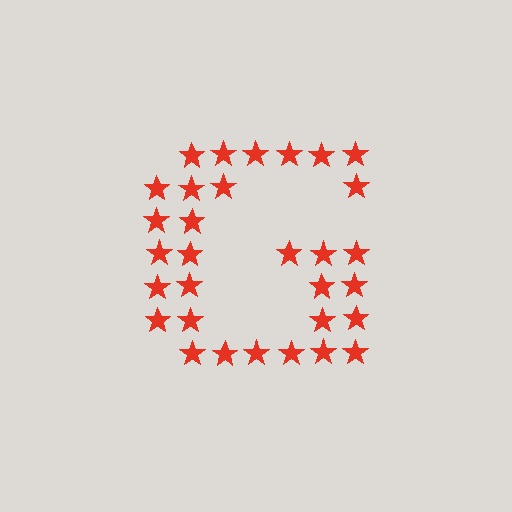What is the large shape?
The large shape is the letter G.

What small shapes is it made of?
It is made of small stars.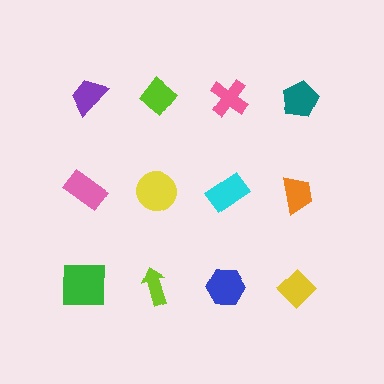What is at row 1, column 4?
A teal pentagon.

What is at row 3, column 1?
A green square.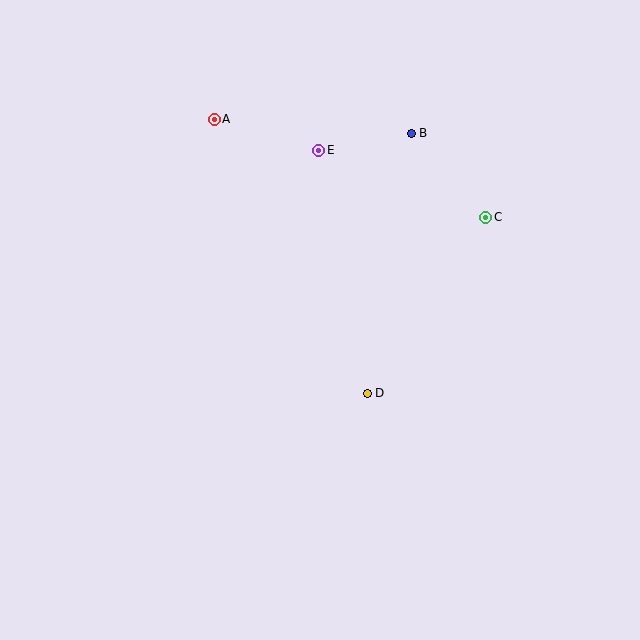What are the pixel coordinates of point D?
Point D is at (367, 393).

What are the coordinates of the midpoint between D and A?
The midpoint between D and A is at (291, 256).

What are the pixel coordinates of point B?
Point B is at (411, 134).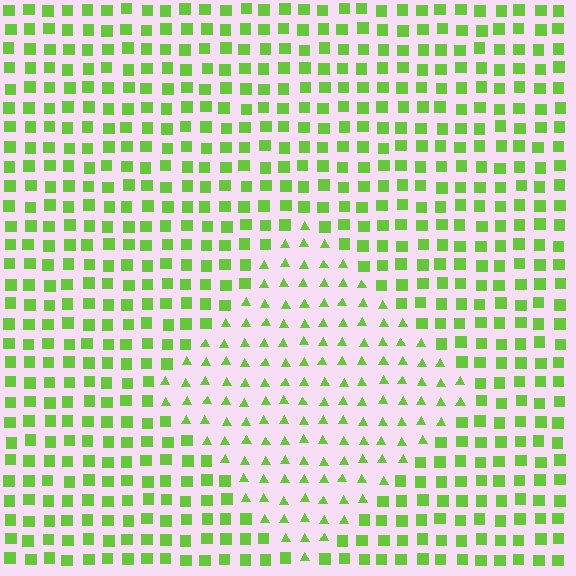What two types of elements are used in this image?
The image uses triangles inside the diamond region and squares outside it.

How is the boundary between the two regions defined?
The boundary is defined by a change in element shape: triangles inside vs. squares outside. All elements share the same color and spacing.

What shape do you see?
I see a diamond.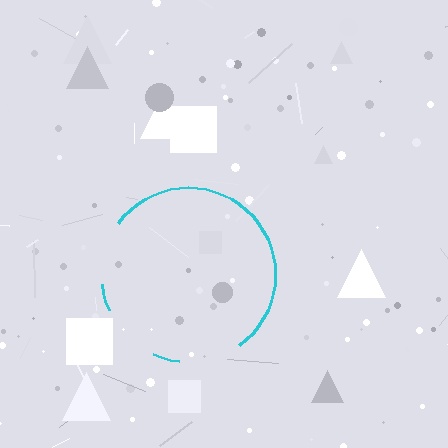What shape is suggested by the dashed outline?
The dashed outline suggests a circle.